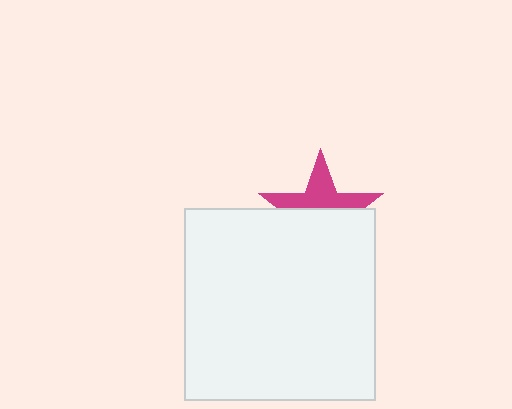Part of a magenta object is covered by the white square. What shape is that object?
It is a star.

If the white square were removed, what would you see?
You would see the complete magenta star.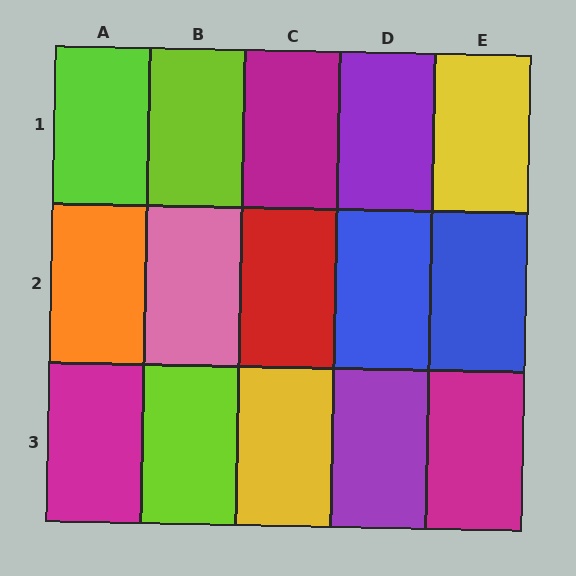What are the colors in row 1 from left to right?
Lime, lime, magenta, purple, yellow.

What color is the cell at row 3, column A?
Magenta.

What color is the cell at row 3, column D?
Purple.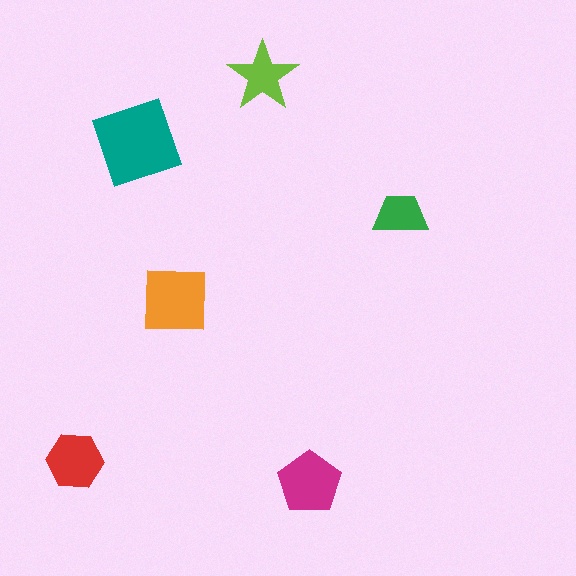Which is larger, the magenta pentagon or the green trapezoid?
The magenta pentagon.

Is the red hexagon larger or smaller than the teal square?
Smaller.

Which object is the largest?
The teal square.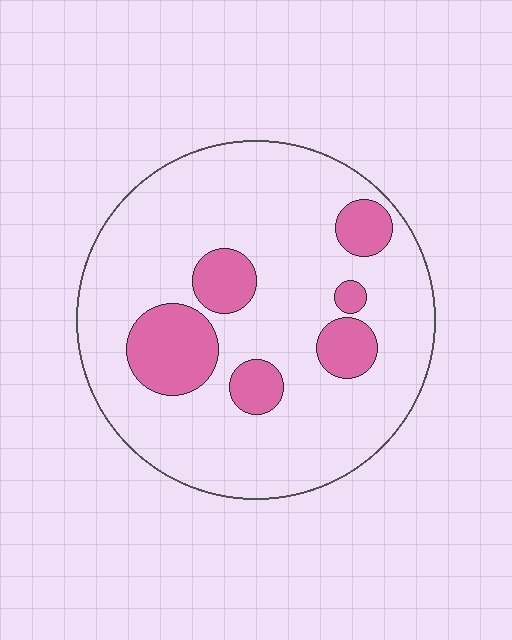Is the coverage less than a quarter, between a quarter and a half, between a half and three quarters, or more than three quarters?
Less than a quarter.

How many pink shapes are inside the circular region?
6.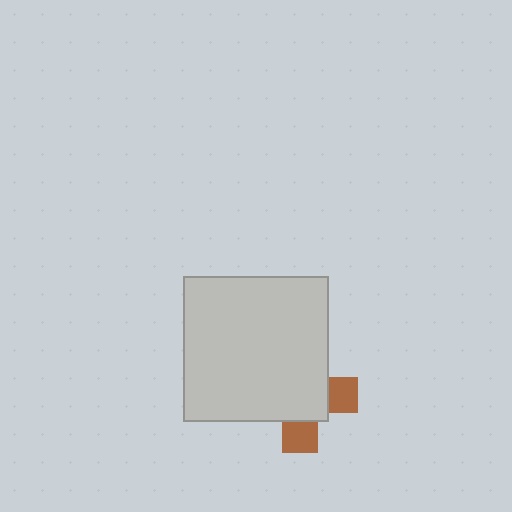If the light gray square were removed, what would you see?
You would see the complete brown cross.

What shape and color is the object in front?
The object in front is a light gray square.